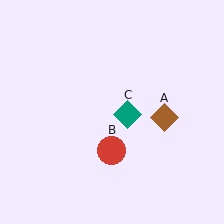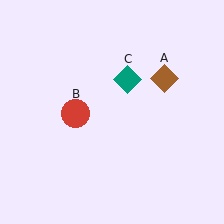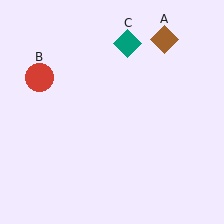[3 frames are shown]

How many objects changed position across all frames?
3 objects changed position: brown diamond (object A), red circle (object B), teal diamond (object C).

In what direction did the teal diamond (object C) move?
The teal diamond (object C) moved up.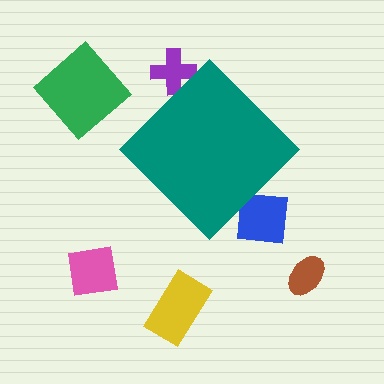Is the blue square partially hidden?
Yes, the blue square is partially hidden behind the teal diamond.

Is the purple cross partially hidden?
Yes, the purple cross is partially hidden behind the teal diamond.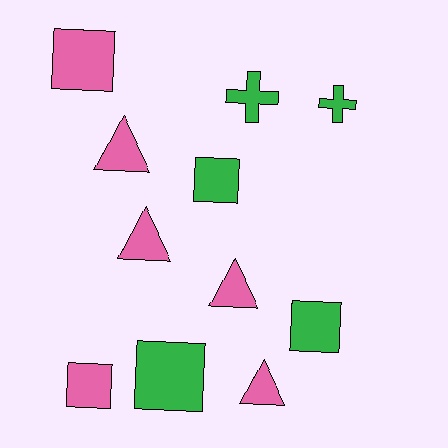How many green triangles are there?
There are no green triangles.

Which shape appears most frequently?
Square, with 5 objects.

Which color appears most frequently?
Pink, with 6 objects.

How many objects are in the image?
There are 11 objects.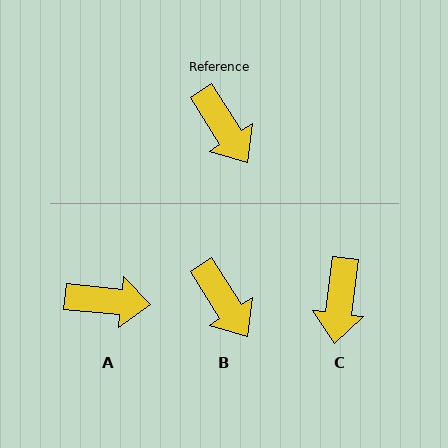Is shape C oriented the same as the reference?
No, it is off by about 40 degrees.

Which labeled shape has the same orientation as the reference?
B.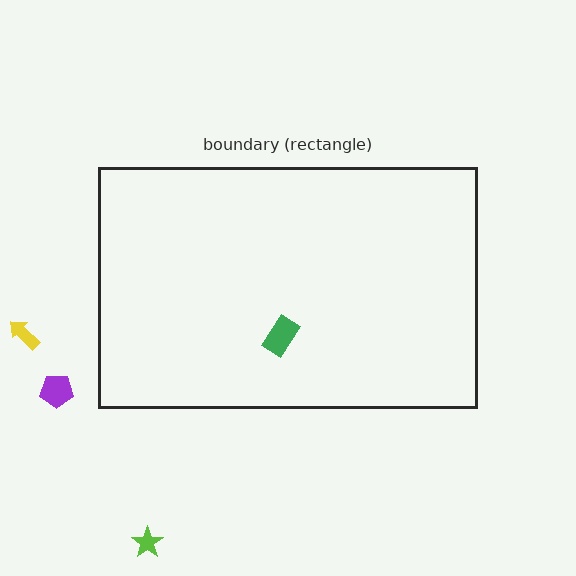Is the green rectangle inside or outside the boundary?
Inside.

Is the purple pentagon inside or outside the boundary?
Outside.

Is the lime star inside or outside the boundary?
Outside.